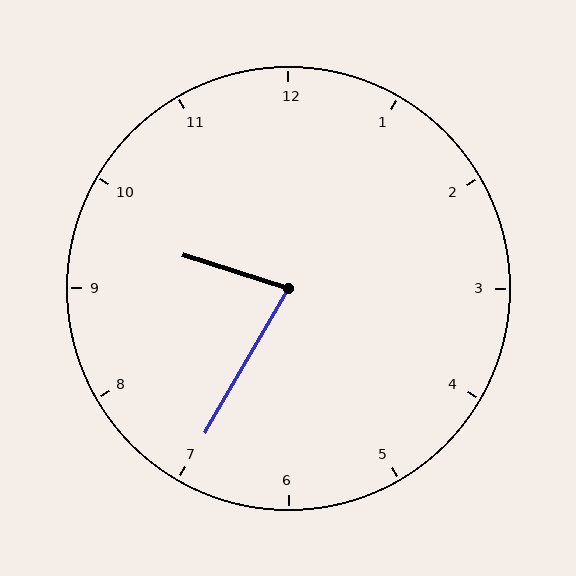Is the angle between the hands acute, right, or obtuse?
It is acute.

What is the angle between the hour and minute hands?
Approximately 78 degrees.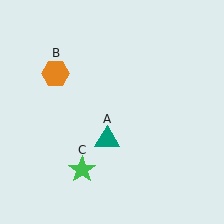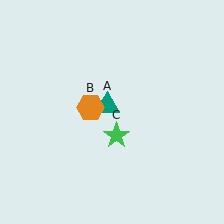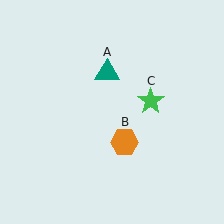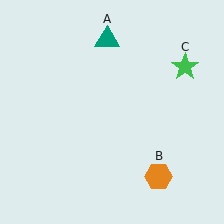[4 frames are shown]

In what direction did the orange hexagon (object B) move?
The orange hexagon (object B) moved down and to the right.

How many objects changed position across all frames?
3 objects changed position: teal triangle (object A), orange hexagon (object B), green star (object C).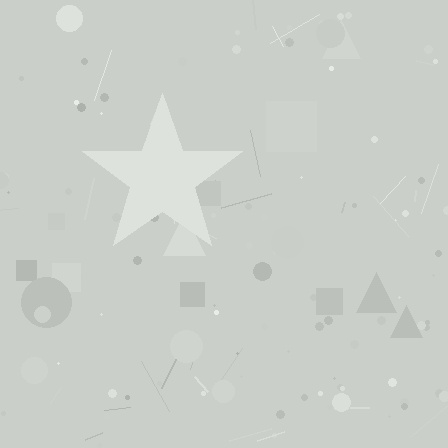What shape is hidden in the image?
A star is hidden in the image.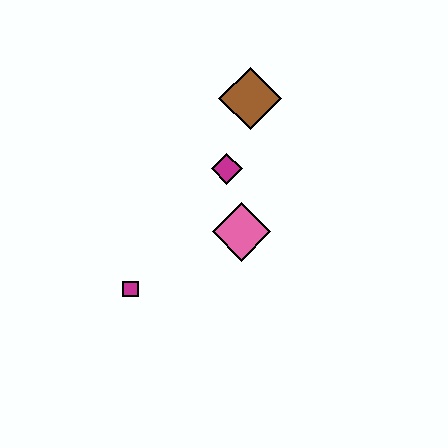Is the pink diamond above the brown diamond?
No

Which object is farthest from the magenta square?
The brown diamond is farthest from the magenta square.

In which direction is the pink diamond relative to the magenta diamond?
The pink diamond is below the magenta diamond.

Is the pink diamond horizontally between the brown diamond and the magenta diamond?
Yes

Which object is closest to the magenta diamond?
The pink diamond is closest to the magenta diamond.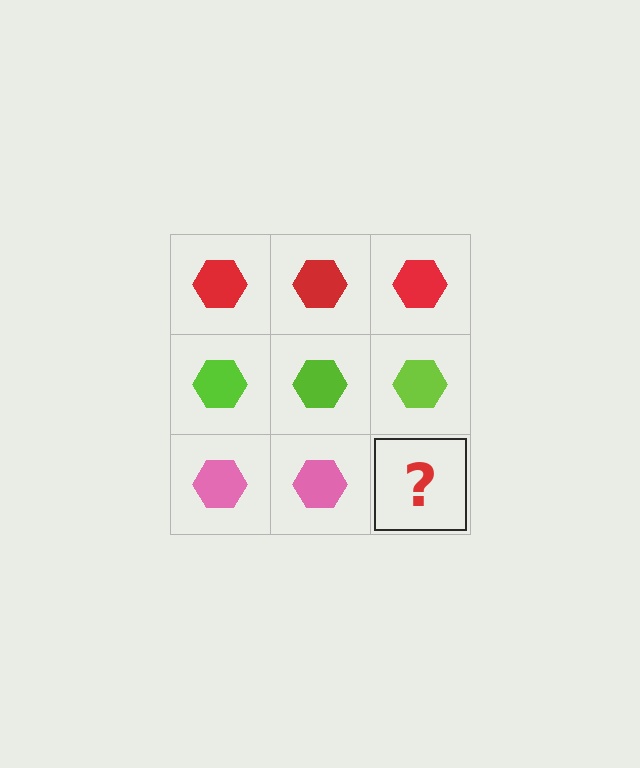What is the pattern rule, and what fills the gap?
The rule is that each row has a consistent color. The gap should be filled with a pink hexagon.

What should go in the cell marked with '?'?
The missing cell should contain a pink hexagon.